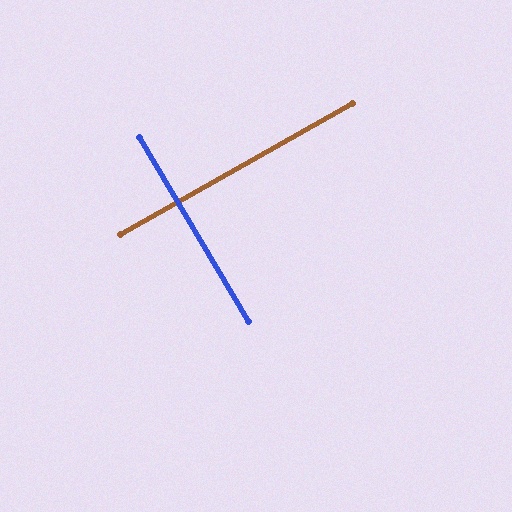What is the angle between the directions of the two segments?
Approximately 89 degrees.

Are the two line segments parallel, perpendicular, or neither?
Perpendicular — they meet at approximately 89°.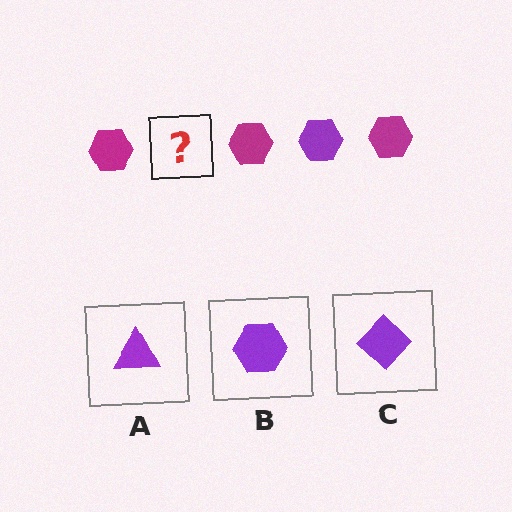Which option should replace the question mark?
Option B.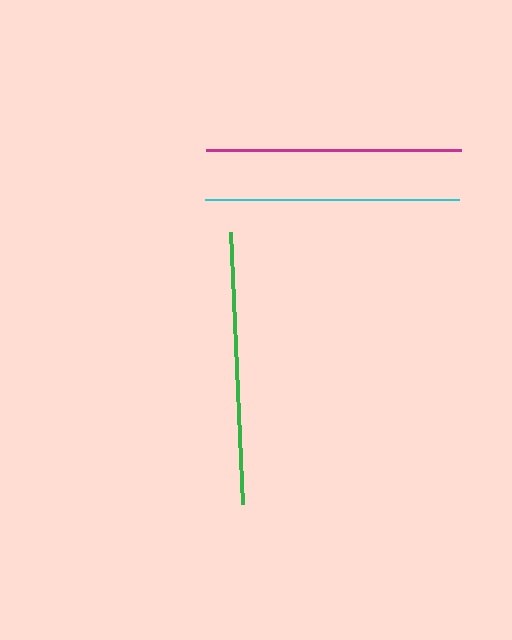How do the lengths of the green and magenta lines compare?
The green and magenta lines are approximately the same length.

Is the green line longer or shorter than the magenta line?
The green line is longer than the magenta line.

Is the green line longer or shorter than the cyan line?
The green line is longer than the cyan line.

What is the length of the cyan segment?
The cyan segment is approximately 254 pixels long.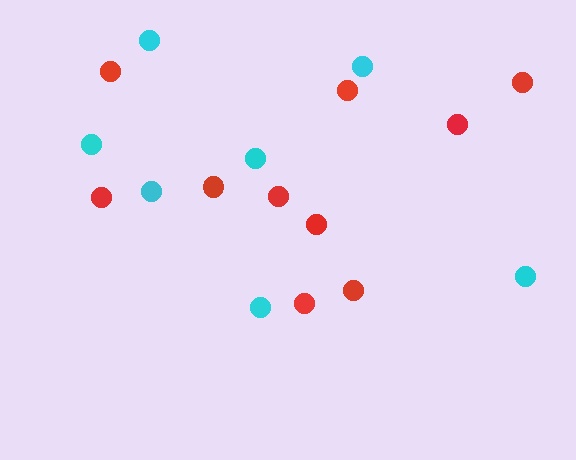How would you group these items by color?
There are 2 groups: one group of red circles (10) and one group of cyan circles (7).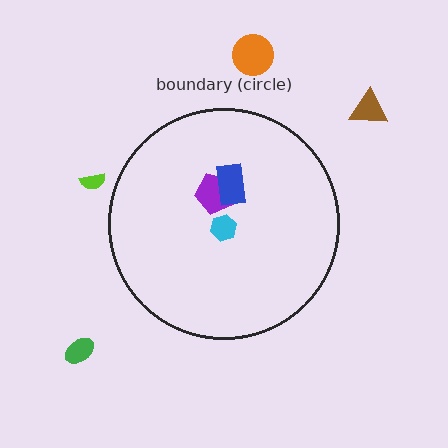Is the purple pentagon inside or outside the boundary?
Inside.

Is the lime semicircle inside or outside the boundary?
Outside.